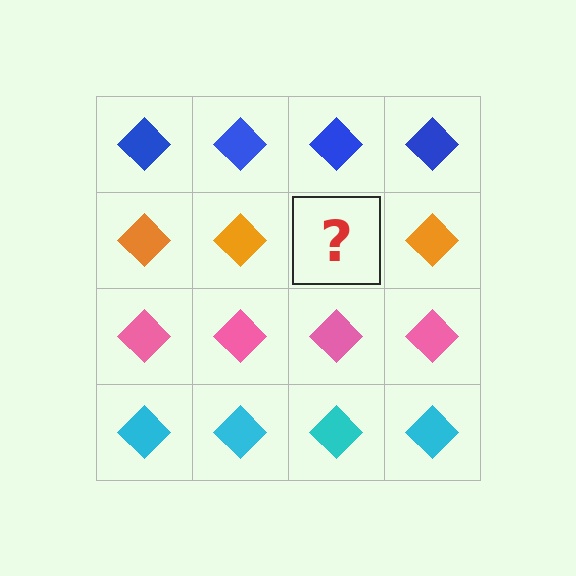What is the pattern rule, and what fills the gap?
The rule is that each row has a consistent color. The gap should be filled with an orange diamond.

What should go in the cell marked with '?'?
The missing cell should contain an orange diamond.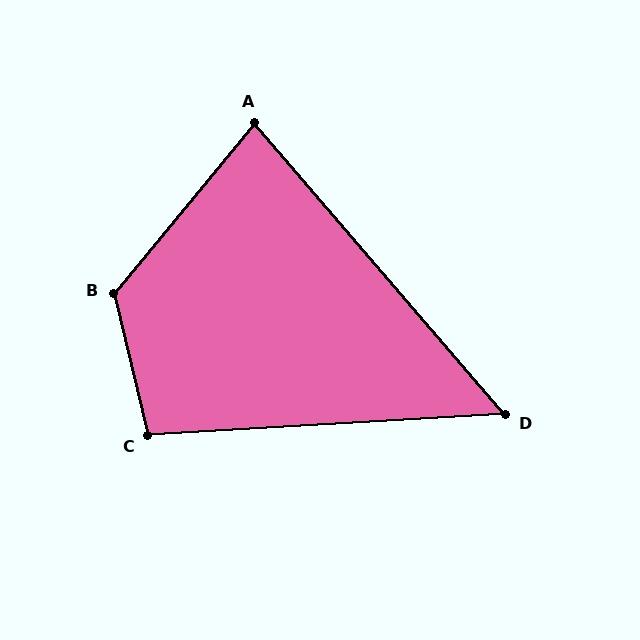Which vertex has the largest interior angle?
B, at approximately 127 degrees.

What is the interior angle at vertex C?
Approximately 100 degrees (obtuse).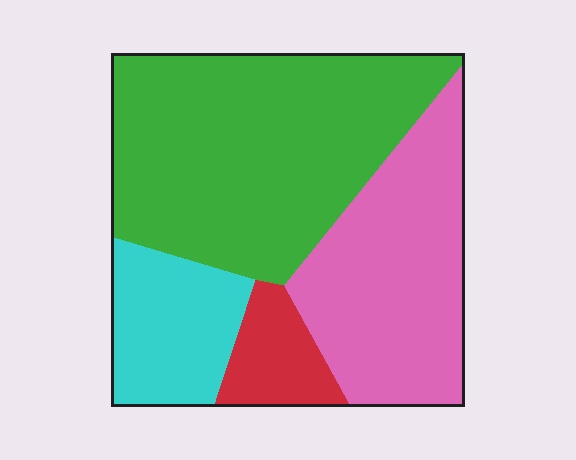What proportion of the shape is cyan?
Cyan takes up about one sixth (1/6) of the shape.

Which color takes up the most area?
Green, at roughly 45%.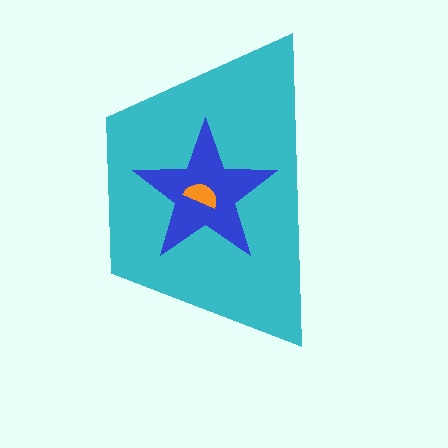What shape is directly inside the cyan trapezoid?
The blue star.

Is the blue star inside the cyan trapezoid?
Yes.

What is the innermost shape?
The orange semicircle.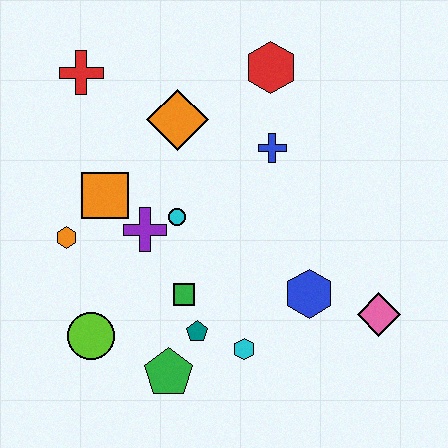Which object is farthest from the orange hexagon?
The pink diamond is farthest from the orange hexagon.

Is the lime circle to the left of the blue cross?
Yes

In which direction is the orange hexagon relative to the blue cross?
The orange hexagon is to the left of the blue cross.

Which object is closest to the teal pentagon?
The green square is closest to the teal pentagon.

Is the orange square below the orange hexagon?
No